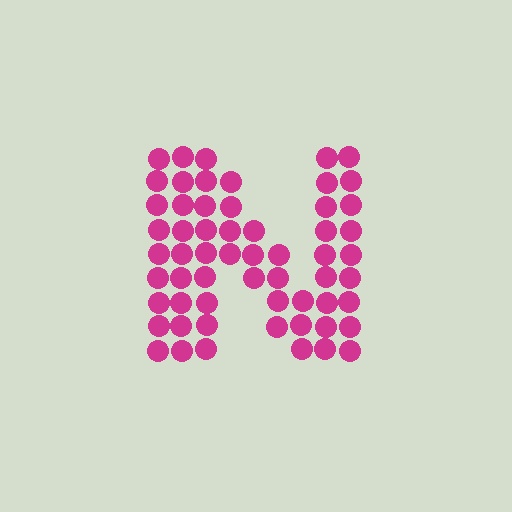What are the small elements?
The small elements are circles.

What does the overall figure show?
The overall figure shows the letter N.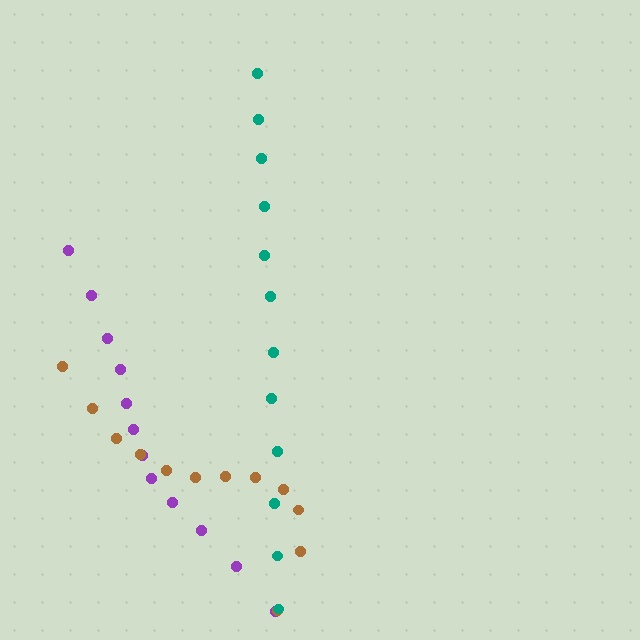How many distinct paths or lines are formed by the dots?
There are 3 distinct paths.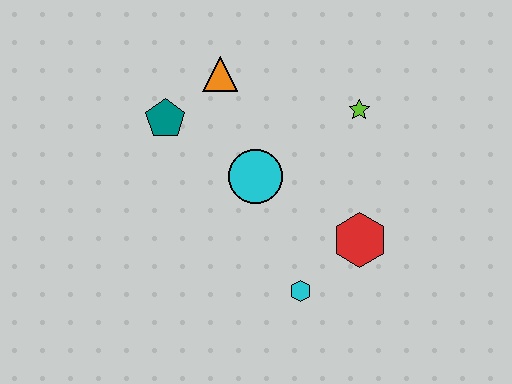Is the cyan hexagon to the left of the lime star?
Yes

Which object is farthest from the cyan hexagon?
The orange triangle is farthest from the cyan hexagon.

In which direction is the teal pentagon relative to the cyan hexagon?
The teal pentagon is above the cyan hexagon.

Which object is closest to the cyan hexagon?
The red hexagon is closest to the cyan hexagon.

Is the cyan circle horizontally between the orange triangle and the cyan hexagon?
Yes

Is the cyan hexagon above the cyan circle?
No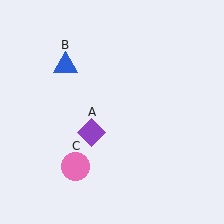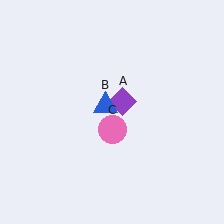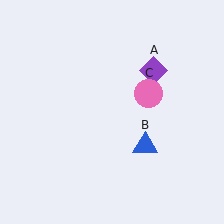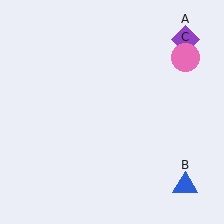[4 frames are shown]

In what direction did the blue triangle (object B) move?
The blue triangle (object B) moved down and to the right.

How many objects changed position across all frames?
3 objects changed position: purple diamond (object A), blue triangle (object B), pink circle (object C).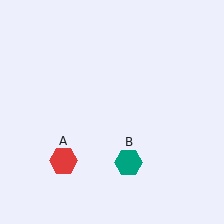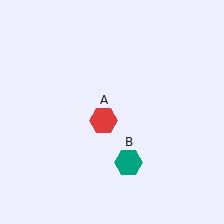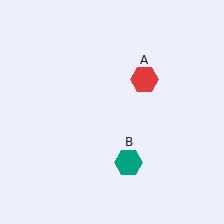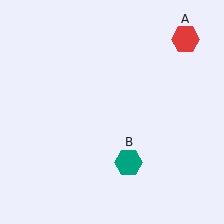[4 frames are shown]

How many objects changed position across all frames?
1 object changed position: red hexagon (object A).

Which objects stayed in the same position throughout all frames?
Teal hexagon (object B) remained stationary.